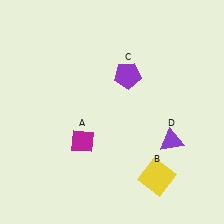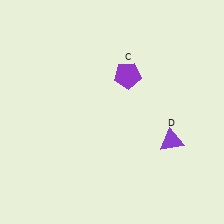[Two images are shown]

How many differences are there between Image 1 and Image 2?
There are 2 differences between the two images.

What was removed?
The yellow square (B), the magenta diamond (A) were removed in Image 2.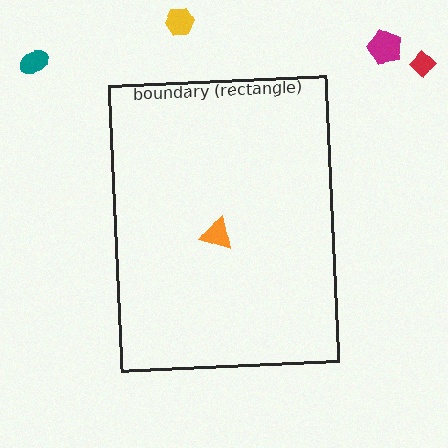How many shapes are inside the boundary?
1 inside, 4 outside.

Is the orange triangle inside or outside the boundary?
Inside.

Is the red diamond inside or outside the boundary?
Outside.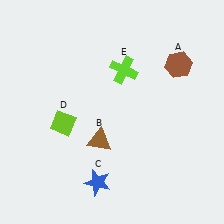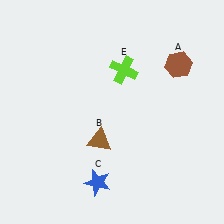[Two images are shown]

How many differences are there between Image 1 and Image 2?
There is 1 difference between the two images.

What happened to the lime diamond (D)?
The lime diamond (D) was removed in Image 2. It was in the bottom-left area of Image 1.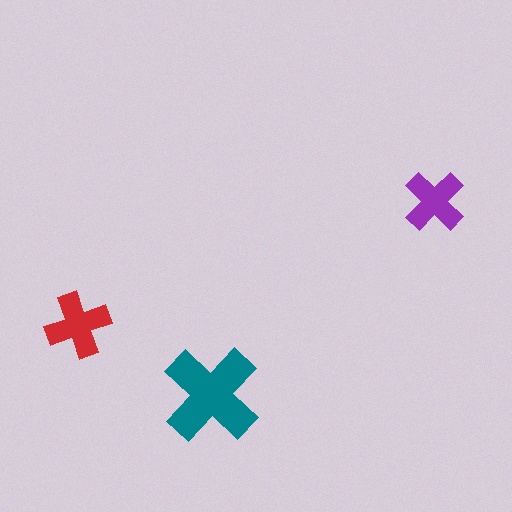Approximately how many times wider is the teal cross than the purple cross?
About 1.5 times wider.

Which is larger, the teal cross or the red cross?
The teal one.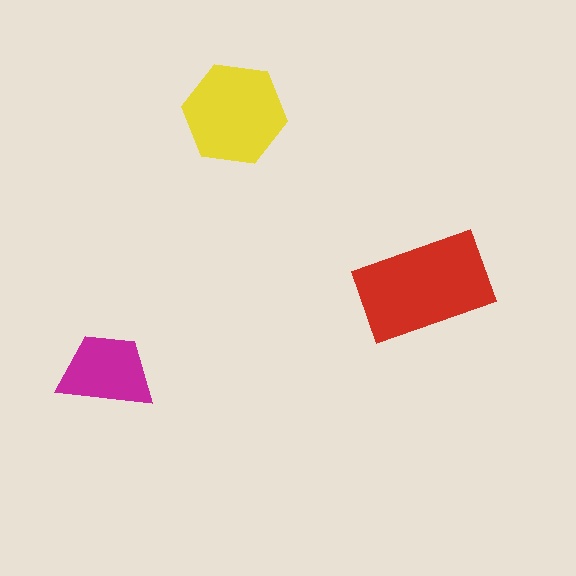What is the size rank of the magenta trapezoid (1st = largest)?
3rd.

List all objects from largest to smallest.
The red rectangle, the yellow hexagon, the magenta trapezoid.